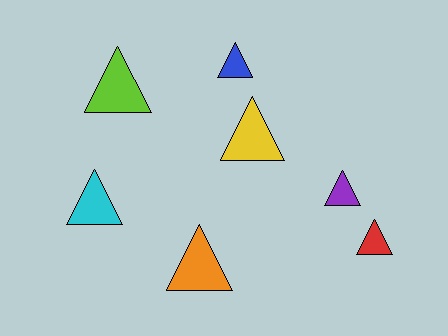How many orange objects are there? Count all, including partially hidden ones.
There is 1 orange object.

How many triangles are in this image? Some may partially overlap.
There are 7 triangles.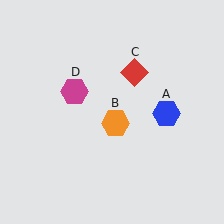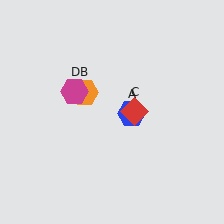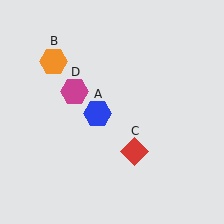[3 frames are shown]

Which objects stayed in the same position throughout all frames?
Magenta hexagon (object D) remained stationary.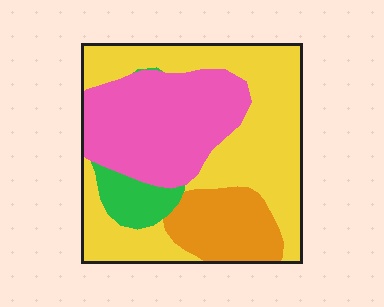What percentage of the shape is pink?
Pink covers roughly 30% of the shape.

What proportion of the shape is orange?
Orange takes up less than a sixth of the shape.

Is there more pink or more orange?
Pink.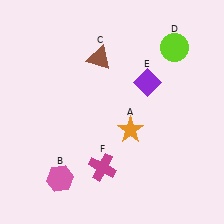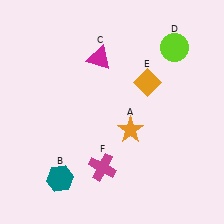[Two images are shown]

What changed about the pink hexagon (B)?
In Image 1, B is pink. In Image 2, it changed to teal.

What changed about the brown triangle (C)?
In Image 1, C is brown. In Image 2, it changed to magenta.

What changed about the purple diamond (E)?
In Image 1, E is purple. In Image 2, it changed to orange.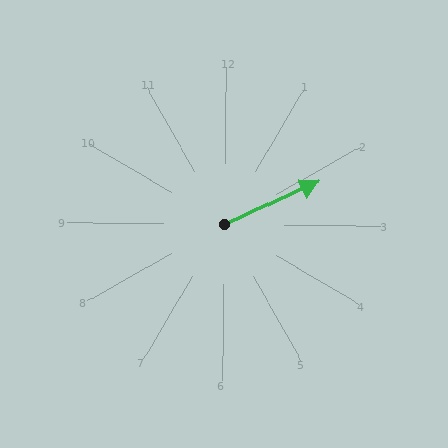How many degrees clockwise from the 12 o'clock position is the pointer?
Approximately 65 degrees.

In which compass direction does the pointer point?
Northeast.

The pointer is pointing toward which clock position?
Roughly 2 o'clock.